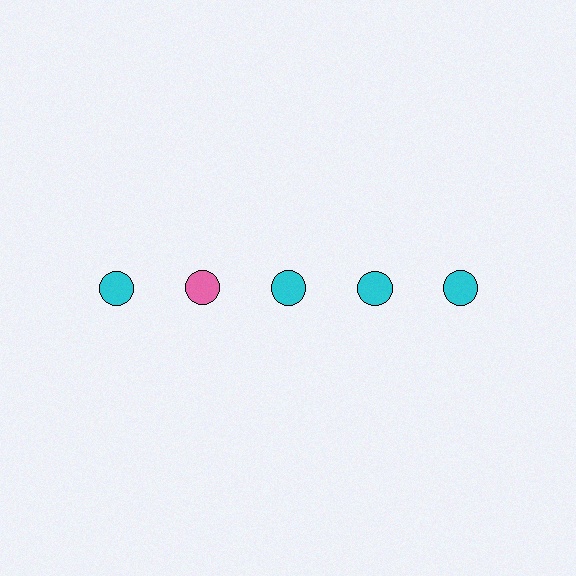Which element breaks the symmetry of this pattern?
The pink circle in the top row, second from left column breaks the symmetry. All other shapes are cyan circles.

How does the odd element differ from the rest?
It has a different color: pink instead of cyan.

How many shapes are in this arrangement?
There are 5 shapes arranged in a grid pattern.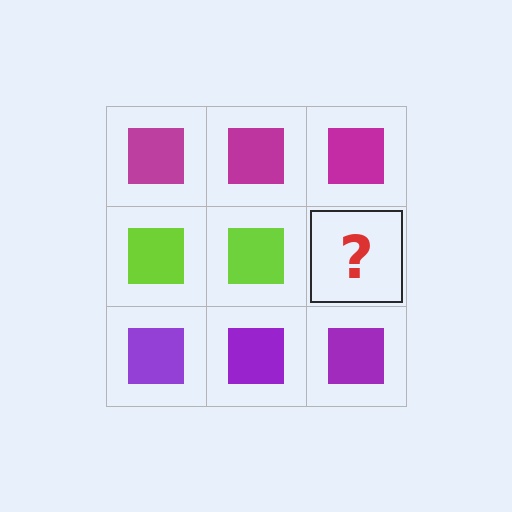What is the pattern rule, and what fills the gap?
The rule is that each row has a consistent color. The gap should be filled with a lime square.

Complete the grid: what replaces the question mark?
The question mark should be replaced with a lime square.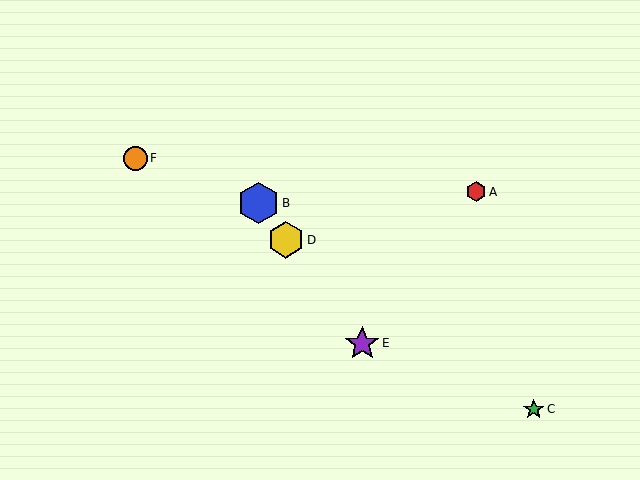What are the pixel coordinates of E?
Object E is at (362, 343).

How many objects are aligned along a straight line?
3 objects (B, D, E) are aligned along a straight line.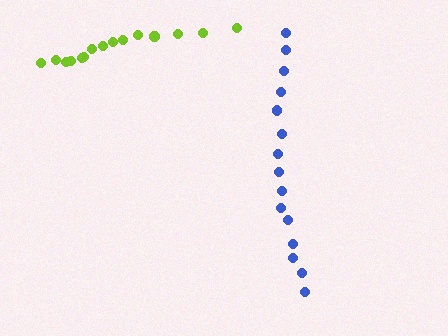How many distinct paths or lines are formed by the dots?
There are 2 distinct paths.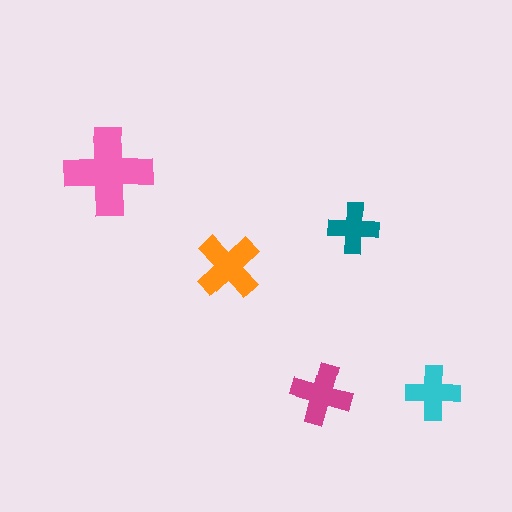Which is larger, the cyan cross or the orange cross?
The orange one.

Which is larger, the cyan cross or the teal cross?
The cyan one.